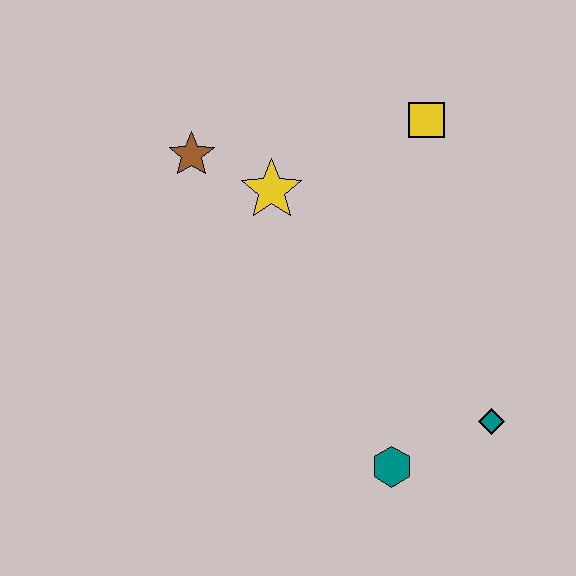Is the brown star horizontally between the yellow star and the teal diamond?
No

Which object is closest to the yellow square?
The yellow star is closest to the yellow square.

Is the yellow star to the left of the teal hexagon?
Yes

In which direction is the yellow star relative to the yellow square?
The yellow star is to the left of the yellow square.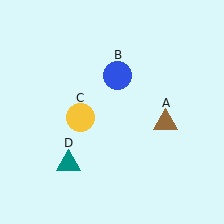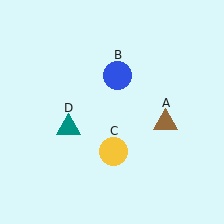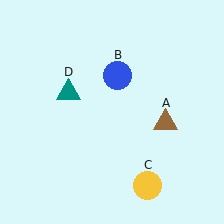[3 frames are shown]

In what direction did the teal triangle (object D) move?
The teal triangle (object D) moved up.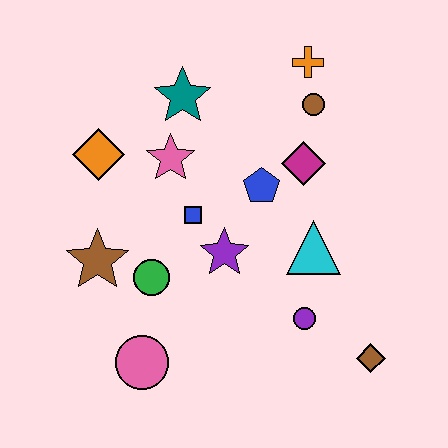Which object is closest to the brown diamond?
The purple circle is closest to the brown diamond.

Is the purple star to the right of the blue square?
Yes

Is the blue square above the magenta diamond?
No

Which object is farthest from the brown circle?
The pink circle is farthest from the brown circle.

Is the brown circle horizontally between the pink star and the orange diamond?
No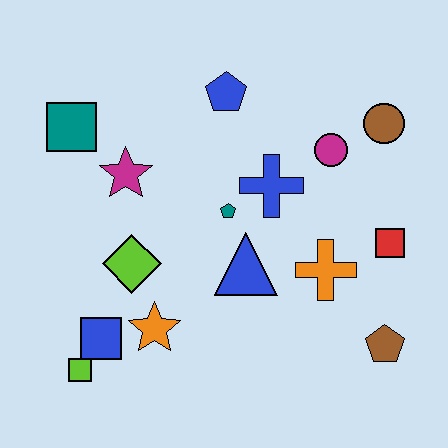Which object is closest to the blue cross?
The teal pentagon is closest to the blue cross.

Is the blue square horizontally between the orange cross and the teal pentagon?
No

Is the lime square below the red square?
Yes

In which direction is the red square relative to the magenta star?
The red square is to the right of the magenta star.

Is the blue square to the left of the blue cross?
Yes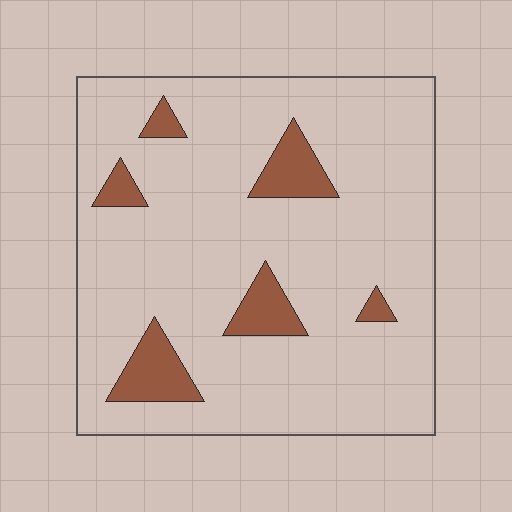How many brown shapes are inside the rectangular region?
6.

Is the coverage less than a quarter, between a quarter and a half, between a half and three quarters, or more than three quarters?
Less than a quarter.